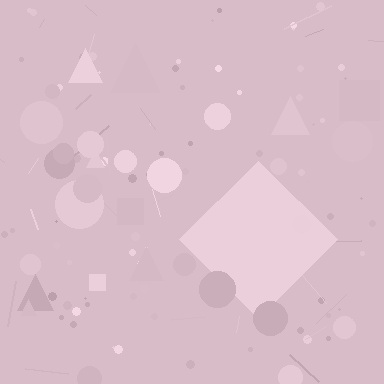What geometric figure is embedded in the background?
A diamond is embedded in the background.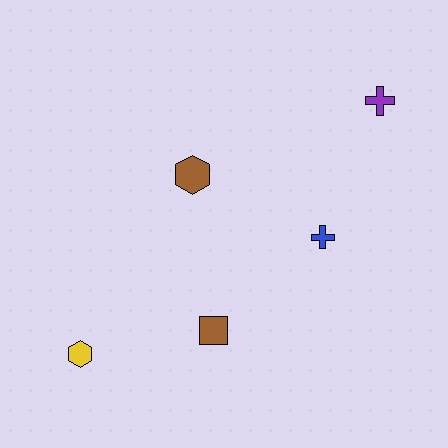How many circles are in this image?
There are no circles.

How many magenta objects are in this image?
There are no magenta objects.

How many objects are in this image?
There are 5 objects.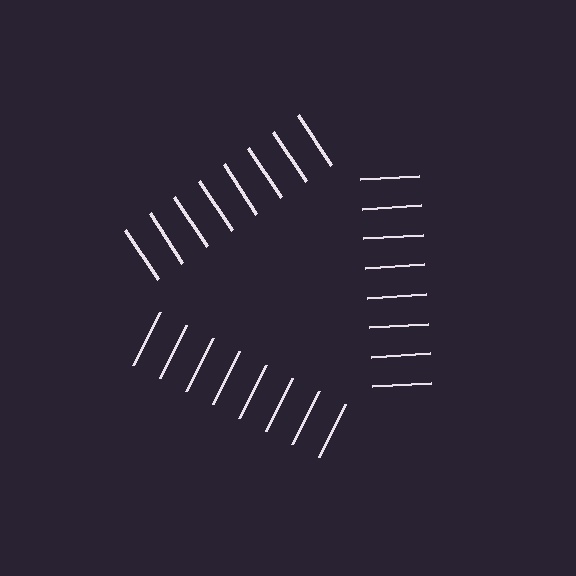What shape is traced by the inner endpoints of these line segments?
An illusory triangle — the line segments terminate on its edges but no continuous stroke is drawn.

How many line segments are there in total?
24 — 8 along each of the 3 edges.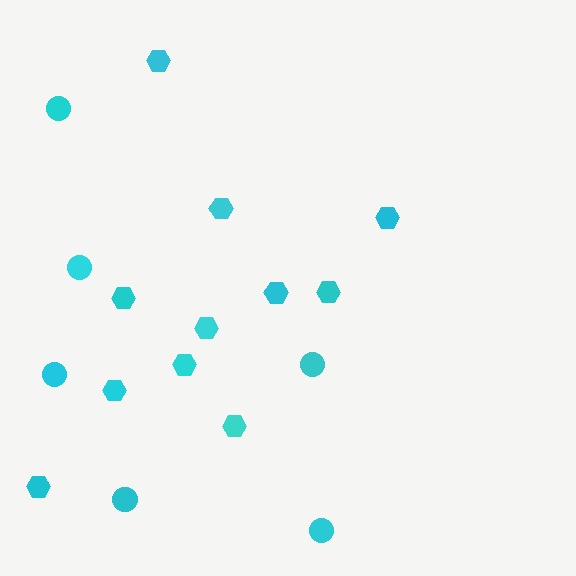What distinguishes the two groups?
There are 2 groups: one group of circles (6) and one group of hexagons (11).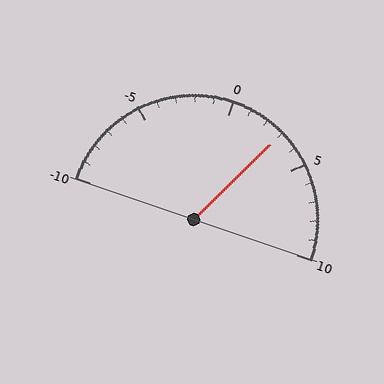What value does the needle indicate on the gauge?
The needle indicates approximately 3.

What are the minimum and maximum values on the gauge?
The gauge ranges from -10 to 10.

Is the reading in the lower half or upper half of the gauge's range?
The reading is in the upper half of the range (-10 to 10).